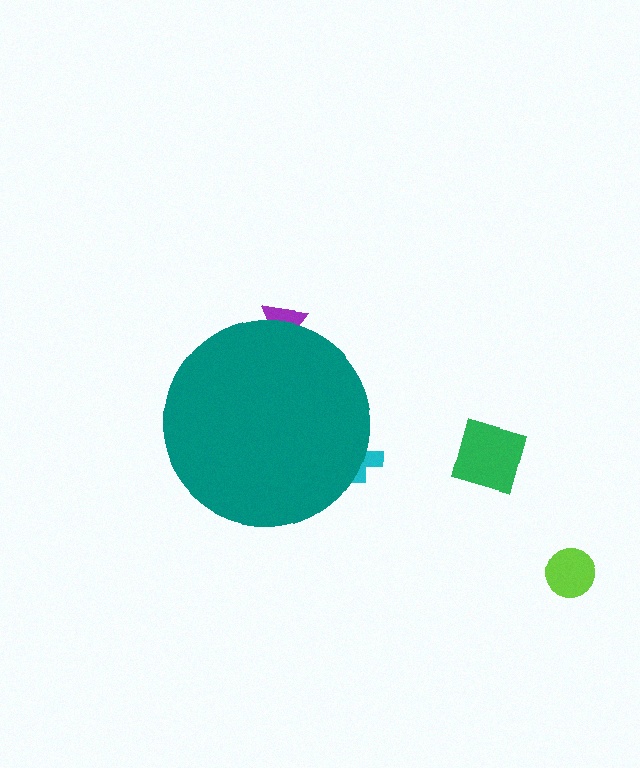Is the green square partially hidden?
No, the green square is fully visible.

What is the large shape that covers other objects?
A teal circle.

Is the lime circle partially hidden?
No, the lime circle is fully visible.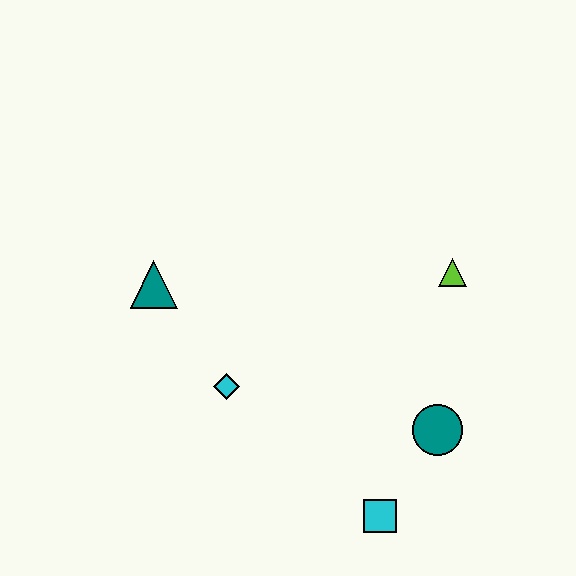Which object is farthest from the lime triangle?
The teal triangle is farthest from the lime triangle.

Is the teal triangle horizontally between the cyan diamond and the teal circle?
No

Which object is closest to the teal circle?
The cyan square is closest to the teal circle.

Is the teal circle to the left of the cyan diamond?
No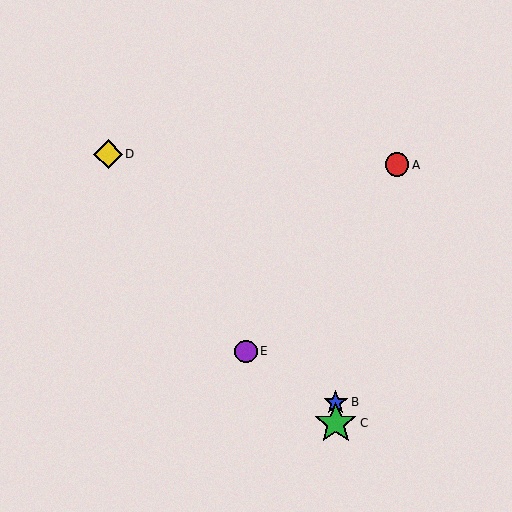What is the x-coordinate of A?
Object A is at x≈397.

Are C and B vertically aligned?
Yes, both are at x≈336.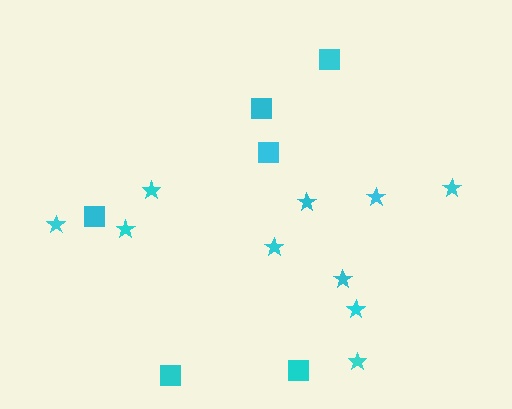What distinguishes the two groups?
There are 2 groups: one group of squares (6) and one group of stars (10).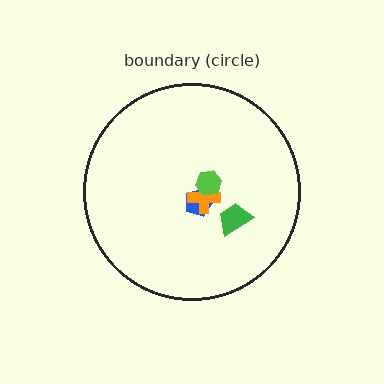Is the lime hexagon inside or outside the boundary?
Inside.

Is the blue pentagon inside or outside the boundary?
Inside.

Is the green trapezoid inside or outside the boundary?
Inside.